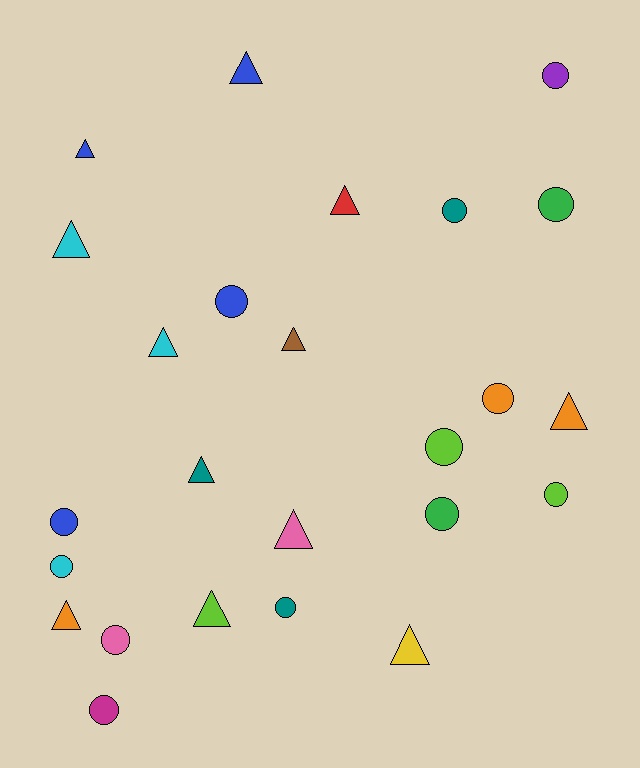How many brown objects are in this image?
There is 1 brown object.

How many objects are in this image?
There are 25 objects.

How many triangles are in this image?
There are 12 triangles.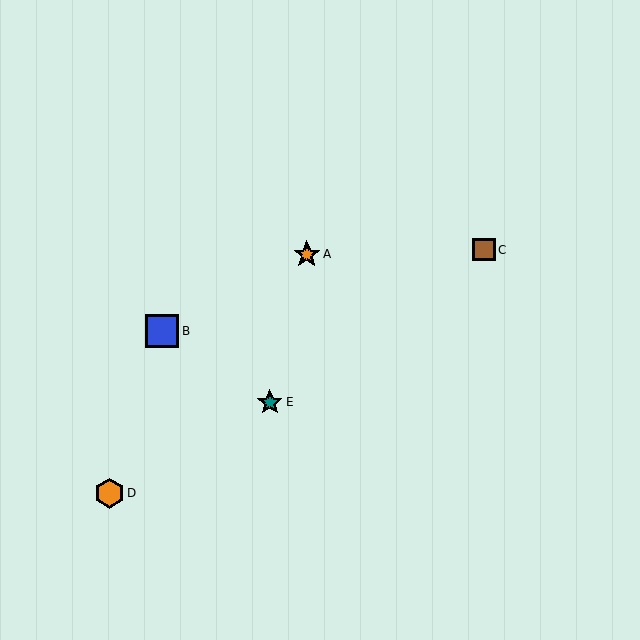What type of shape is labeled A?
Shape A is an orange star.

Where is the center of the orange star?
The center of the orange star is at (307, 254).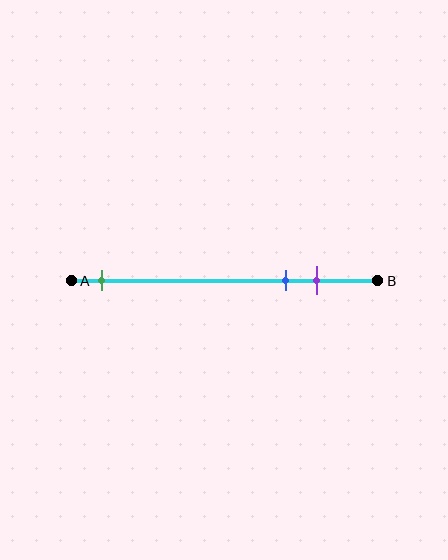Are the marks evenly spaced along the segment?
No, the marks are not evenly spaced.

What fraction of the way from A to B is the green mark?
The green mark is approximately 10% (0.1) of the way from A to B.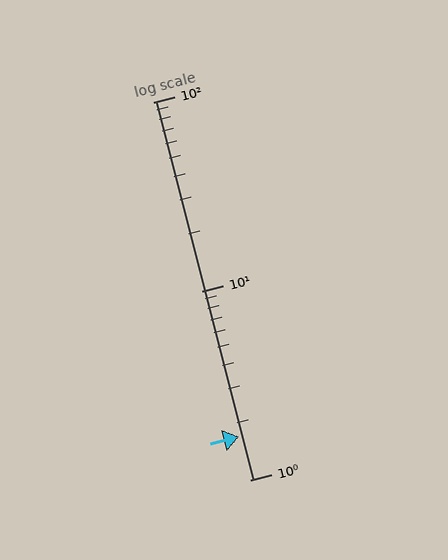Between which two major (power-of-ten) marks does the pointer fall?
The pointer is between 1 and 10.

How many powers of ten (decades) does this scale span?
The scale spans 2 decades, from 1 to 100.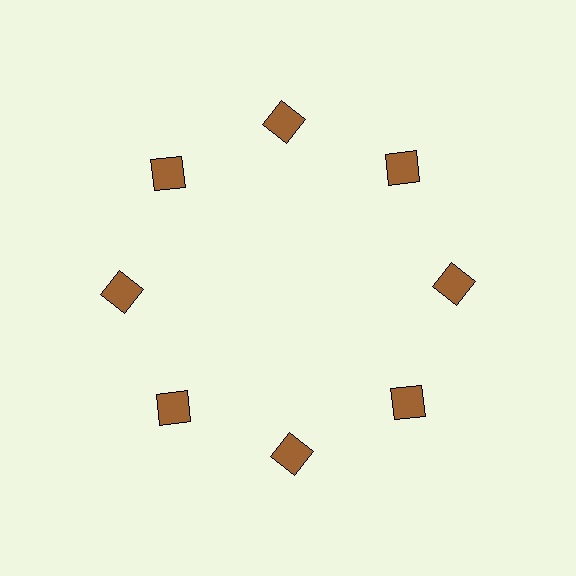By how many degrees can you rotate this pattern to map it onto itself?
The pattern maps onto itself every 45 degrees of rotation.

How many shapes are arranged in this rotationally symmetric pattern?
There are 8 shapes, arranged in 8 groups of 1.